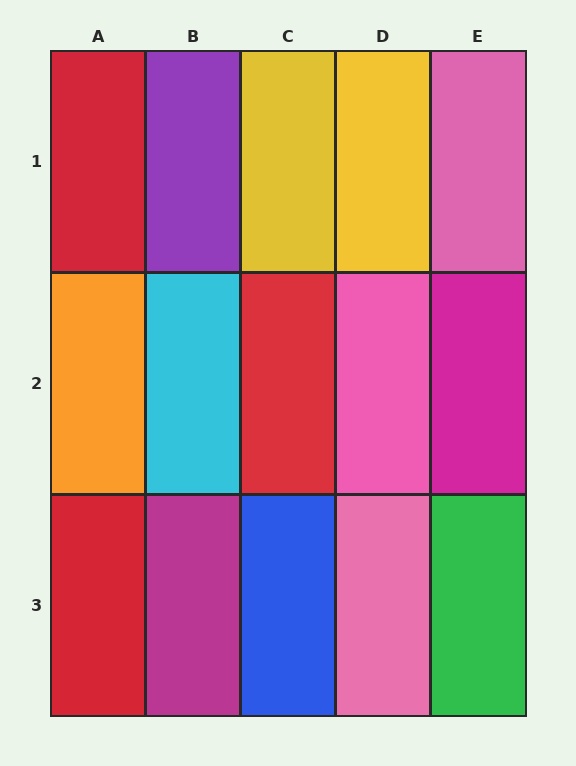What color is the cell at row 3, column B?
Magenta.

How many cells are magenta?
2 cells are magenta.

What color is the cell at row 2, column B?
Cyan.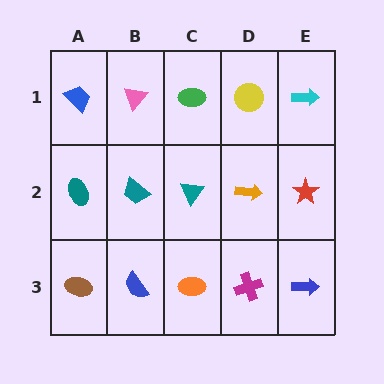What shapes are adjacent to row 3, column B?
A teal trapezoid (row 2, column B), a brown ellipse (row 3, column A), an orange ellipse (row 3, column C).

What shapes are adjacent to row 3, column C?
A teal triangle (row 2, column C), a blue semicircle (row 3, column B), a magenta cross (row 3, column D).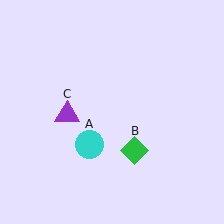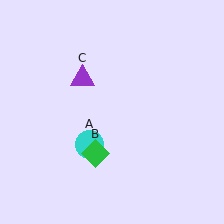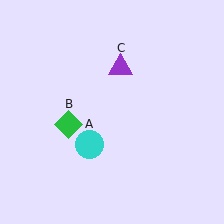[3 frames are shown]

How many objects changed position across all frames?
2 objects changed position: green diamond (object B), purple triangle (object C).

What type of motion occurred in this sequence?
The green diamond (object B), purple triangle (object C) rotated clockwise around the center of the scene.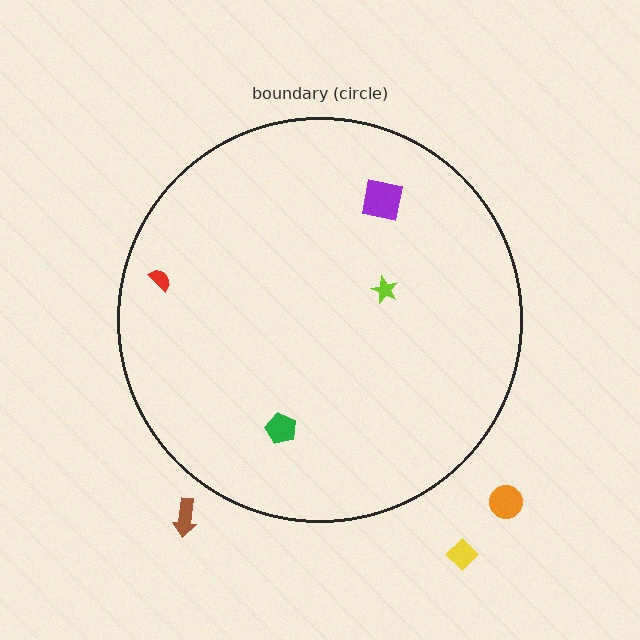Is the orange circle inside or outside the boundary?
Outside.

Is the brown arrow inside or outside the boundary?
Outside.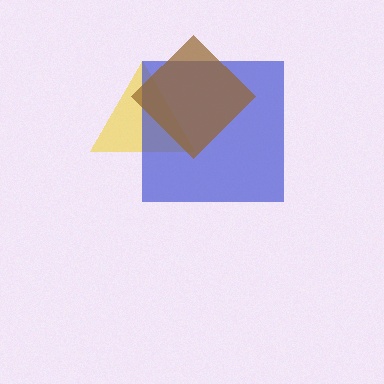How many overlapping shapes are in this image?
There are 3 overlapping shapes in the image.